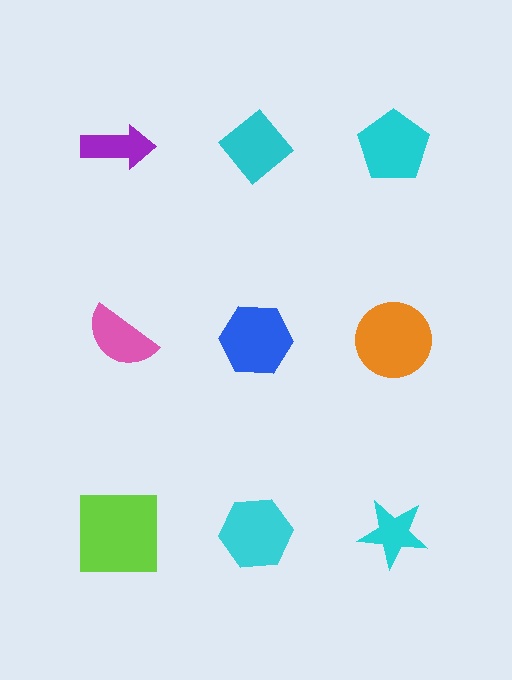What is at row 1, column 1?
A purple arrow.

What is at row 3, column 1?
A lime square.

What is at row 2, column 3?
An orange circle.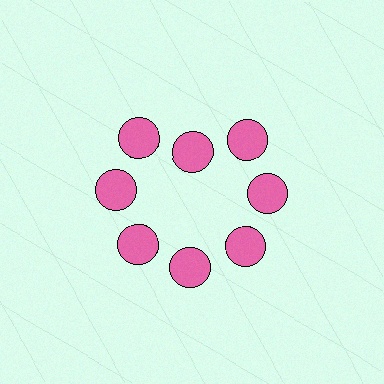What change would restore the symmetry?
The symmetry would be restored by moving it outward, back onto the ring so that all 8 circles sit at equal angles and equal distance from the center.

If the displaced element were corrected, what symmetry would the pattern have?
It would have 8-fold rotational symmetry — the pattern would map onto itself every 45 degrees.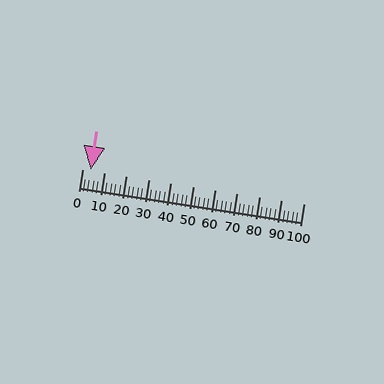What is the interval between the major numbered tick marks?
The major tick marks are spaced 10 units apart.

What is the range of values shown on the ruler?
The ruler shows values from 0 to 100.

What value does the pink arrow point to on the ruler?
The pink arrow points to approximately 4.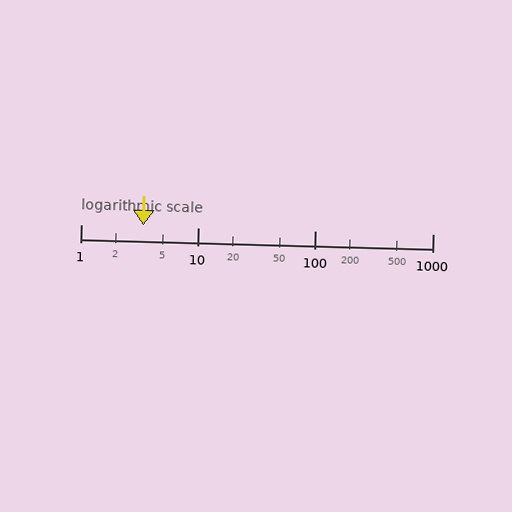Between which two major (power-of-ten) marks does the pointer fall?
The pointer is between 1 and 10.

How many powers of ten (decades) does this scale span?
The scale spans 3 decades, from 1 to 1000.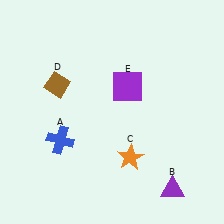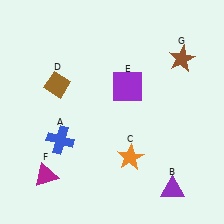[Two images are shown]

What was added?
A magenta triangle (F), a brown star (G) were added in Image 2.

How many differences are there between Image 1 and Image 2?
There are 2 differences between the two images.